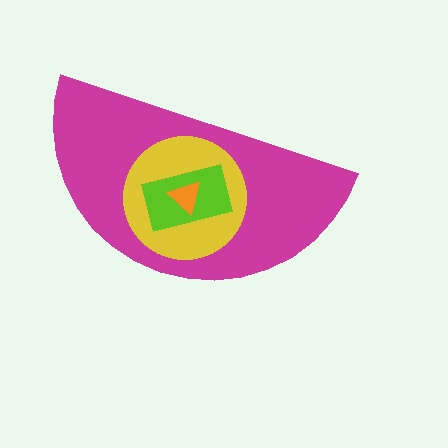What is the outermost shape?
The magenta semicircle.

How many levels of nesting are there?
4.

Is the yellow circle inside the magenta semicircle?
Yes.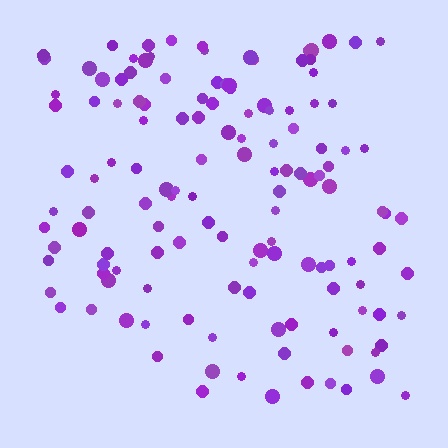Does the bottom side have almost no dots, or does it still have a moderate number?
Still a moderate number, just noticeably fewer than the top.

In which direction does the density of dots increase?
From bottom to top, with the top side densest.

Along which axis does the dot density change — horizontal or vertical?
Vertical.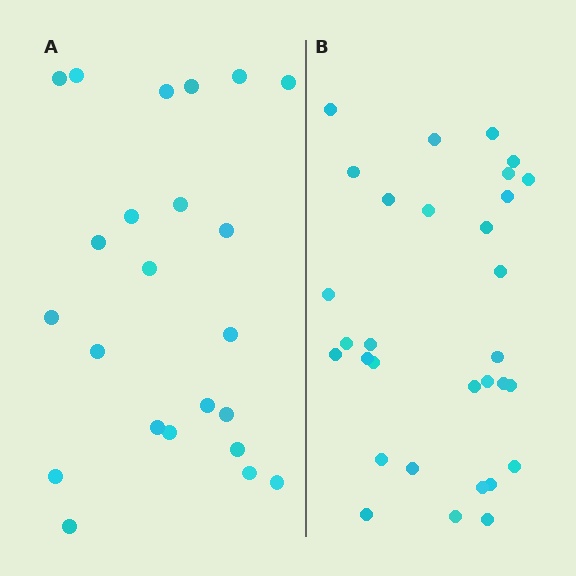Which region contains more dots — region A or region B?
Region B (the right region) has more dots.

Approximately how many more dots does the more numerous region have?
Region B has roughly 8 or so more dots than region A.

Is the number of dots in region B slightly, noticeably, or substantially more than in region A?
Region B has noticeably more, but not dramatically so. The ratio is roughly 1.3 to 1.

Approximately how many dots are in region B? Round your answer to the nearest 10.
About 30 dots. (The exact count is 31, which rounds to 30.)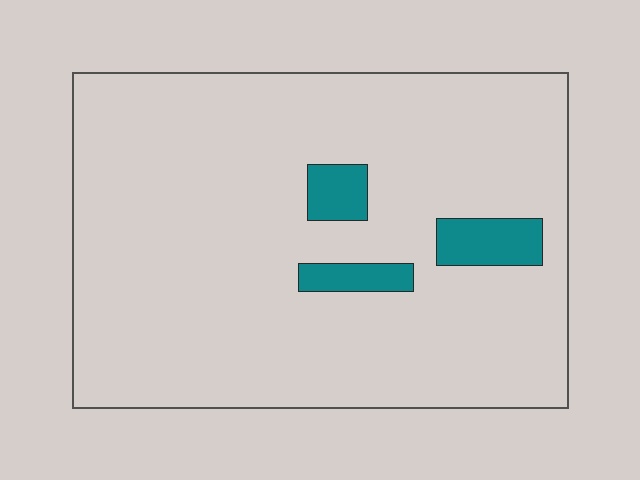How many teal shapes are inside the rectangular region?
3.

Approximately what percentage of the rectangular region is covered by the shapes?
Approximately 5%.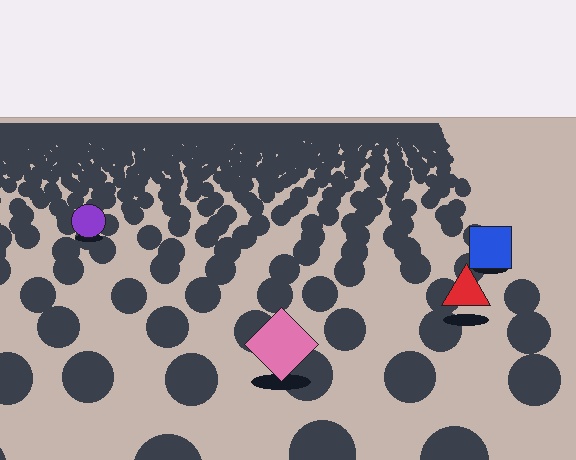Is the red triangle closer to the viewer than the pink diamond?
No. The pink diamond is closer — you can tell from the texture gradient: the ground texture is coarser near it.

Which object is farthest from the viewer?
The purple circle is farthest from the viewer. It appears smaller and the ground texture around it is denser.